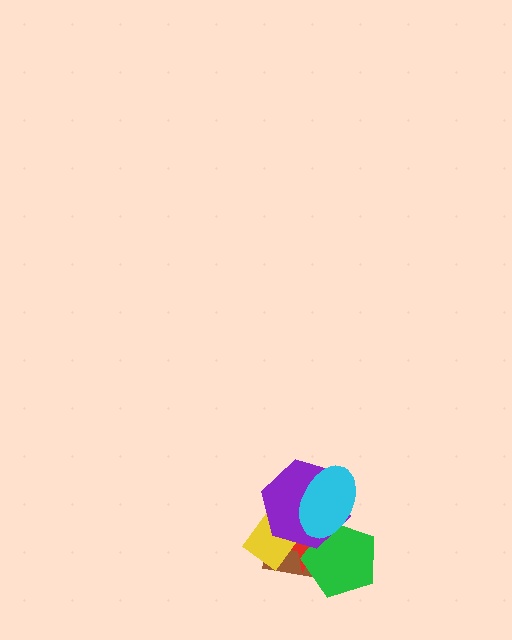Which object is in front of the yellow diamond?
The purple hexagon is in front of the yellow diamond.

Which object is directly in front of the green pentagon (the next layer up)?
The purple hexagon is directly in front of the green pentagon.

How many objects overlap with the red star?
5 objects overlap with the red star.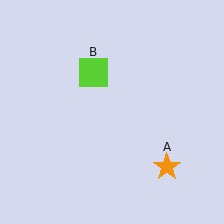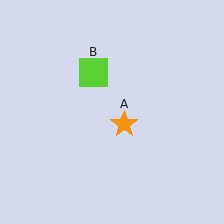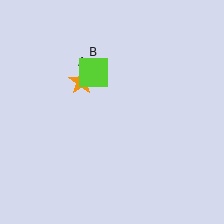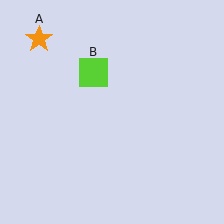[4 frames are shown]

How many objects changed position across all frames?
1 object changed position: orange star (object A).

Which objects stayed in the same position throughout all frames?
Lime square (object B) remained stationary.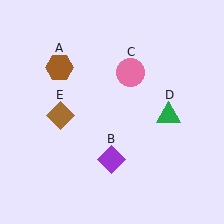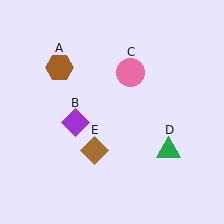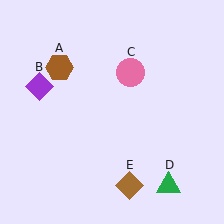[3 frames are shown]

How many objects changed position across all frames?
3 objects changed position: purple diamond (object B), green triangle (object D), brown diamond (object E).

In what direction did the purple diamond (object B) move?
The purple diamond (object B) moved up and to the left.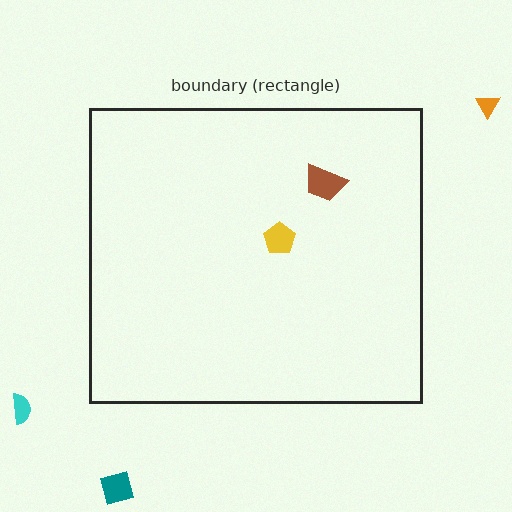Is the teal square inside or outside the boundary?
Outside.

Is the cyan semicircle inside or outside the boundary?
Outside.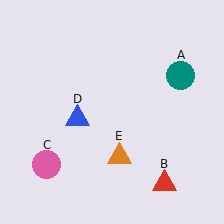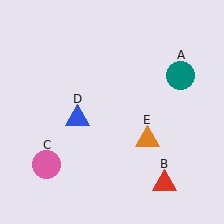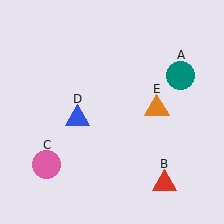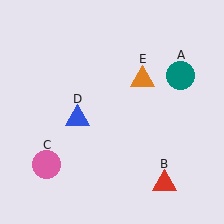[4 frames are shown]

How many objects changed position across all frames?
1 object changed position: orange triangle (object E).